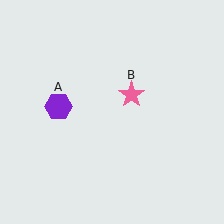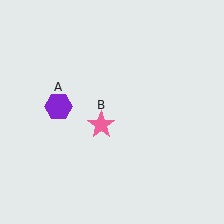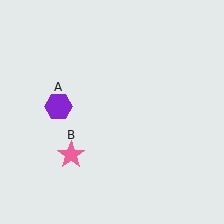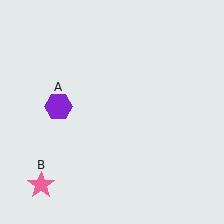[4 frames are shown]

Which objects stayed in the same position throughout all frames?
Purple hexagon (object A) remained stationary.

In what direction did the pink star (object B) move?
The pink star (object B) moved down and to the left.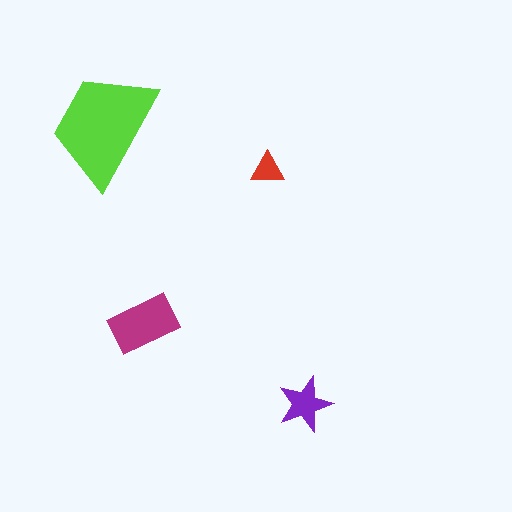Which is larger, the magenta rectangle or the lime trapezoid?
The lime trapezoid.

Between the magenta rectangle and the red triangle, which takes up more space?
The magenta rectangle.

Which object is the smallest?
The red triangle.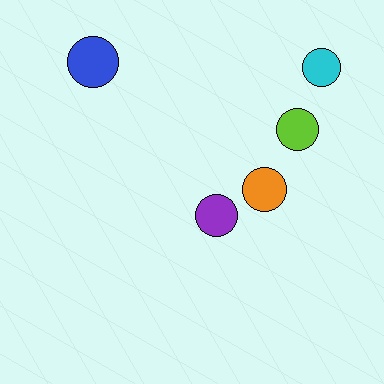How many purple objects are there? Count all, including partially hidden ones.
There is 1 purple object.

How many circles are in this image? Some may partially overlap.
There are 5 circles.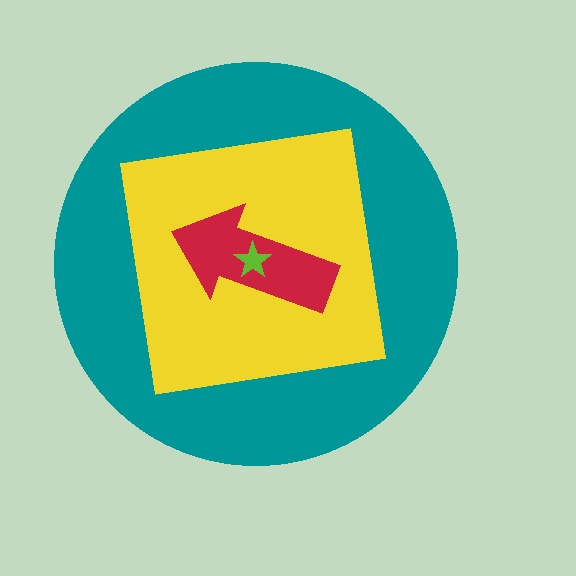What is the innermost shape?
The lime star.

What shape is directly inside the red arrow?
The lime star.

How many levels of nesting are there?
4.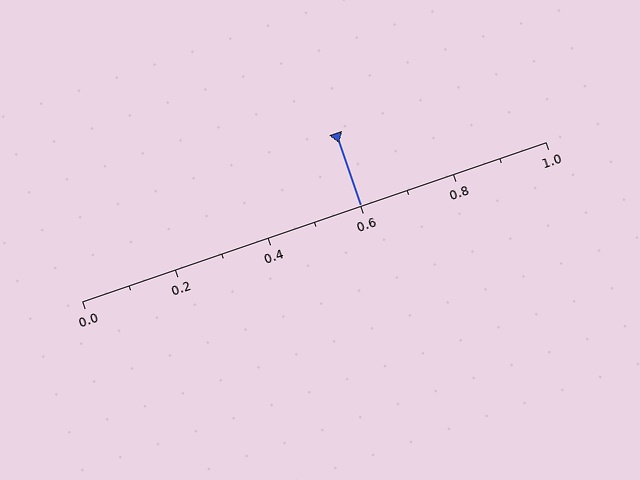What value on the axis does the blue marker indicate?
The marker indicates approximately 0.6.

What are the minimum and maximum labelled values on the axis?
The axis runs from 0.0 to 1.0.